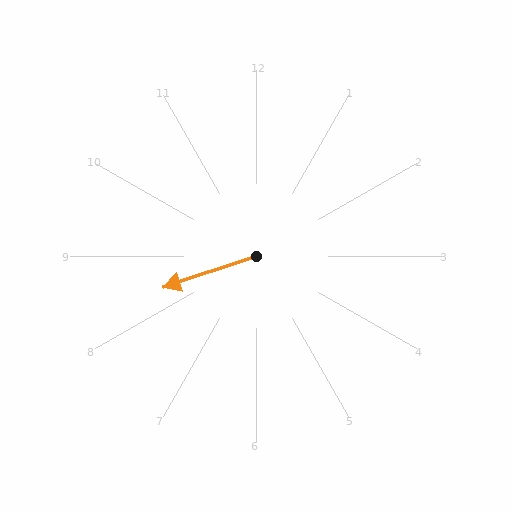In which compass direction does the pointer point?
West.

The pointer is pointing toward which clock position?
Roughly 8 o'clock.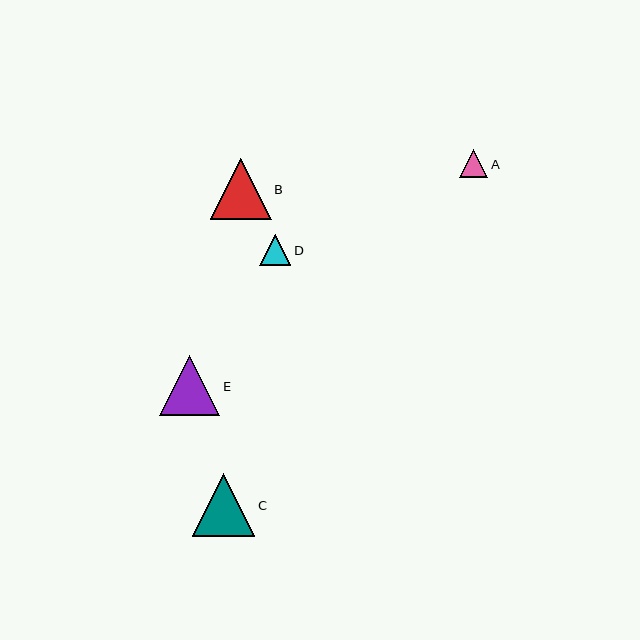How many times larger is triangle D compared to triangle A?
Triangle D is approximately 1.1 times the size of triangle A.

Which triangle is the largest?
Triangle C is the largest with a size of approximately 63 pixels.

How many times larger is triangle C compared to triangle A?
Triangle C is approximately 2.3 times the size of triangle A.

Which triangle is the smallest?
Triangle A is the smallest with a size of approximately 28 pixels.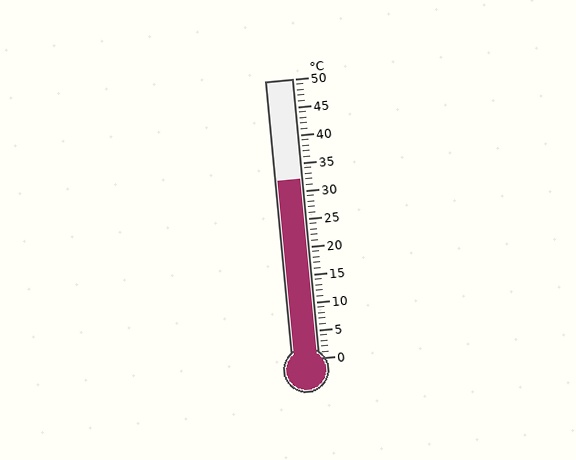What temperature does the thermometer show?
The thermometer shows approximately 32°C.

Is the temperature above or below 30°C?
The temperature is above 30°C.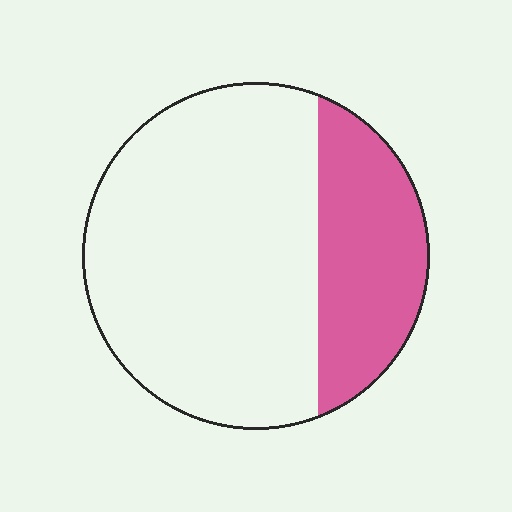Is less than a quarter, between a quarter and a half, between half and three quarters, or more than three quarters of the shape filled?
Between a quarter and a half.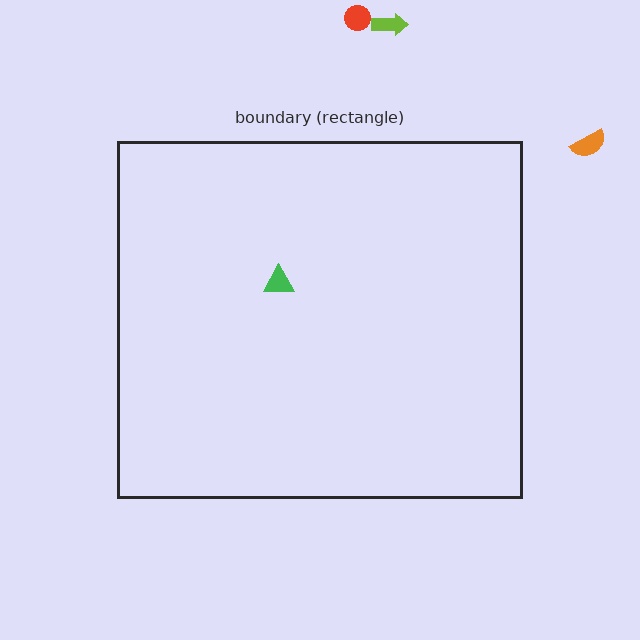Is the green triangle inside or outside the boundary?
Inside.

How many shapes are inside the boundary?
1 inside, 3 outside.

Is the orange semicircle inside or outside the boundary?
Outside.